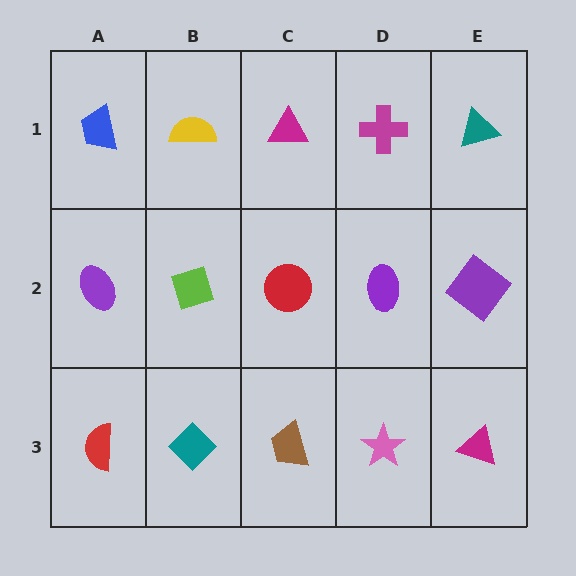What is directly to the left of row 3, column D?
A brown trapezoid.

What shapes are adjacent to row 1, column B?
A lime diamond (row 2, column B), a blue trapezoid (row 1, column A), a magenta triangle (row 1, column C).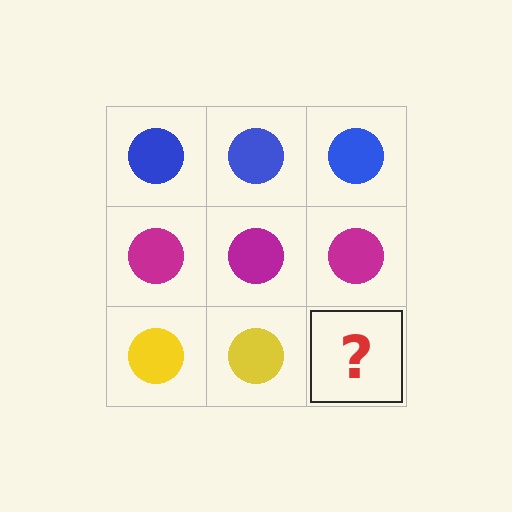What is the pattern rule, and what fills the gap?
The rule is that each row has a consistent color. The gap should be filled with a yellow circle.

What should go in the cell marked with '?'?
The missing cell should contain a yellow circle.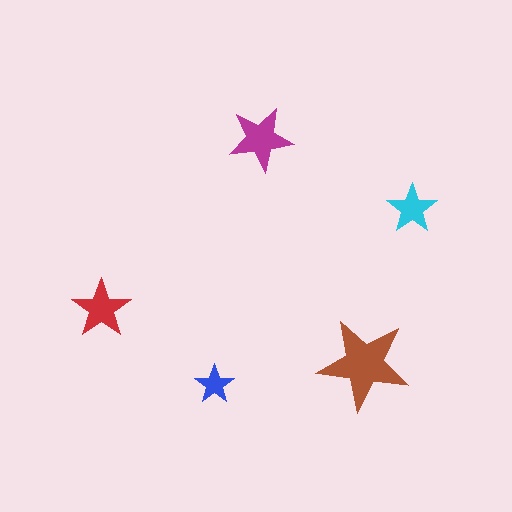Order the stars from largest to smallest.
the brown one, the magenta one, the red one, the cyan one, the blue one.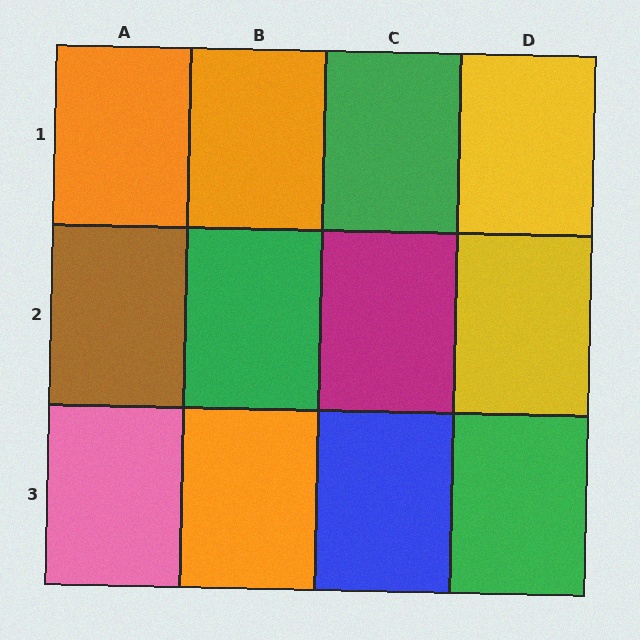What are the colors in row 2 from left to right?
Brown, green, magenta, yellow.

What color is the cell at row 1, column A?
Orange.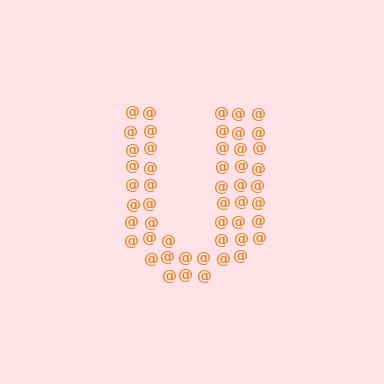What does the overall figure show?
The overall figure shows the letter U.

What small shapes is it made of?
It is made of small at signs.